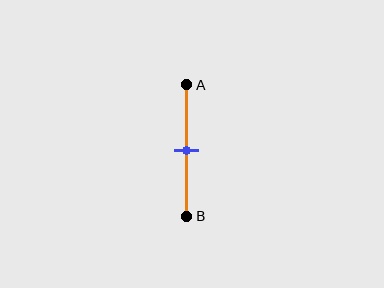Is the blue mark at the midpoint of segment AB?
Yes, the mark is approximately at the midpoint.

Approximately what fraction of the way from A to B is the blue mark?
The blue mark is approximately 50% of the way from A to B.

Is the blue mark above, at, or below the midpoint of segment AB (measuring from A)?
The blue mark is approximately at the midpoint of segment AB.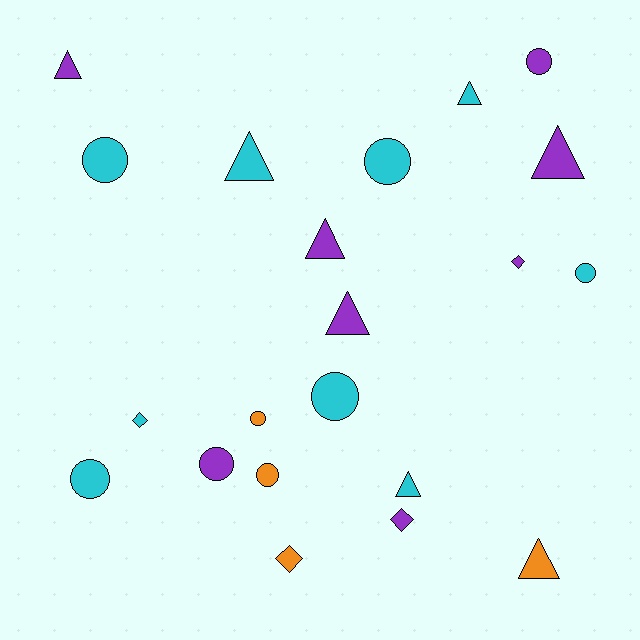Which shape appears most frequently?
Circle, with 9 objects.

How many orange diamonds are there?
There is 1 orange diamond.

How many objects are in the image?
There are 21 objects.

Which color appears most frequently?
Cyan, with 9 objects.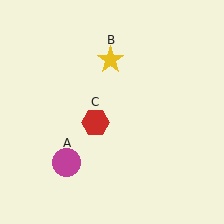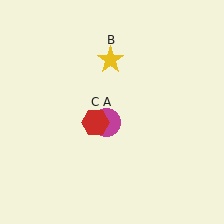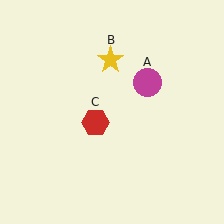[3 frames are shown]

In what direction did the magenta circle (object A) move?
The magenta circle (object A) moved up and to the right.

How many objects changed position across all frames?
1 object changed position: magenta circle (object A).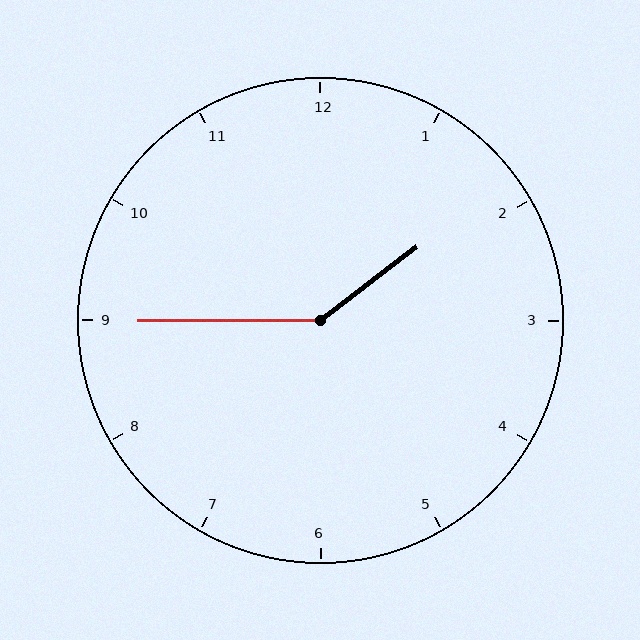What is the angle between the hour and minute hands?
Approximately 142 degrees.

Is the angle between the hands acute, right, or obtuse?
It is obtuse.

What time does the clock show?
1:45.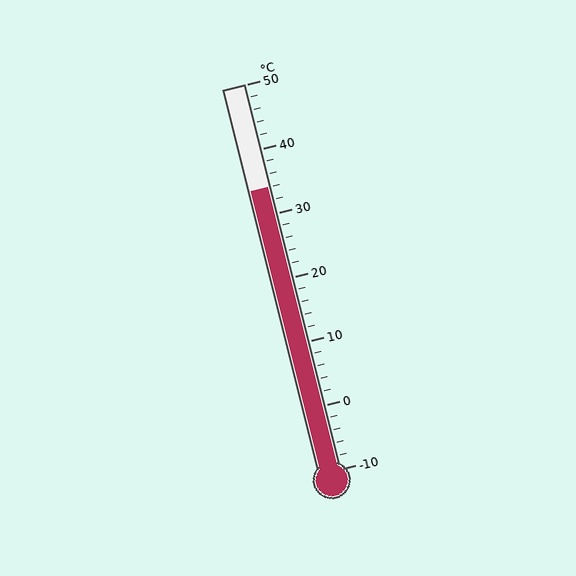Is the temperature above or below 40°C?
The temperature is below 40°C.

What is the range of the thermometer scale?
The thermometer scale ranges from -10°C to 50°C.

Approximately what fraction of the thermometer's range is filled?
The thermometer is filled to approximately 75% of its range.